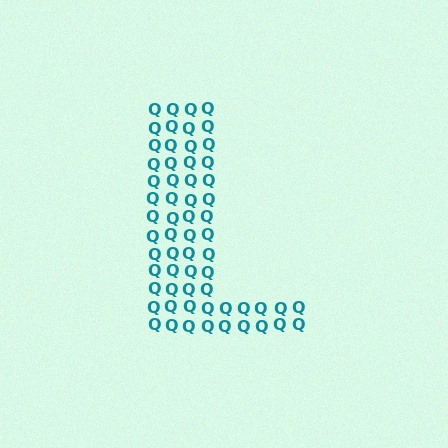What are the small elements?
The small elements are letter Q's.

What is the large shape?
The large shape is the letter L.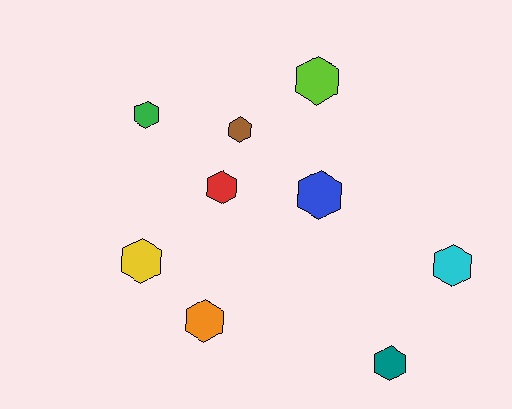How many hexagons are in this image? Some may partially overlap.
There are 9 hexagons.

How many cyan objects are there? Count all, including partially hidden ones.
There is 1 cyan object.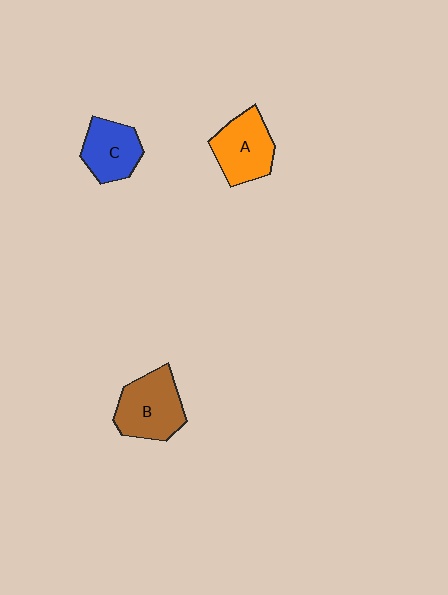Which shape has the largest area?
Shape B (brown).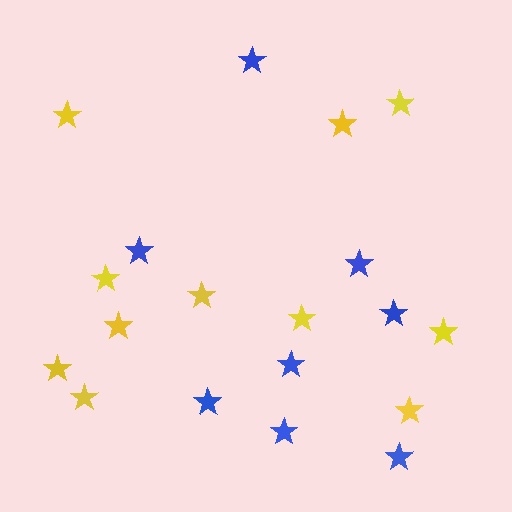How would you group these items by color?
There are 2 groups: one group of yellow stars (11) and one group of blue stars (8).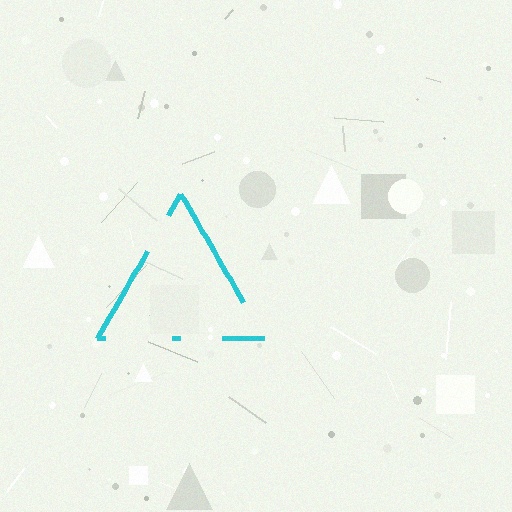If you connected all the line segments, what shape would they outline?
They would outline a triangle.